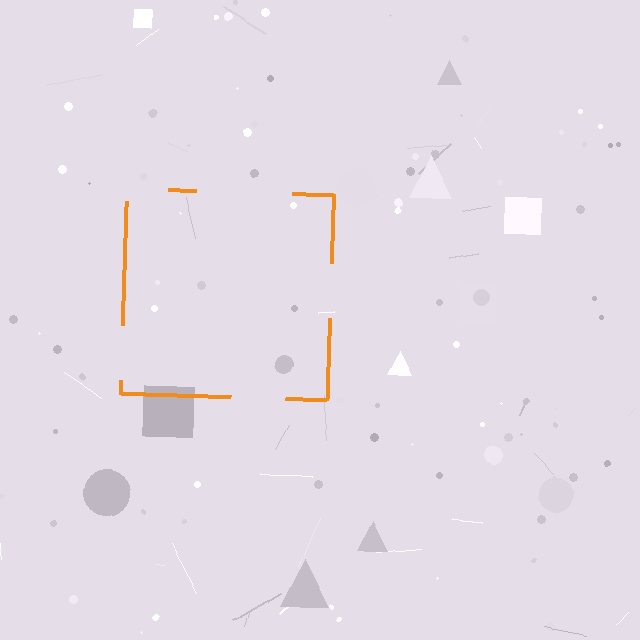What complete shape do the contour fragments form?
The contour fragments form a square.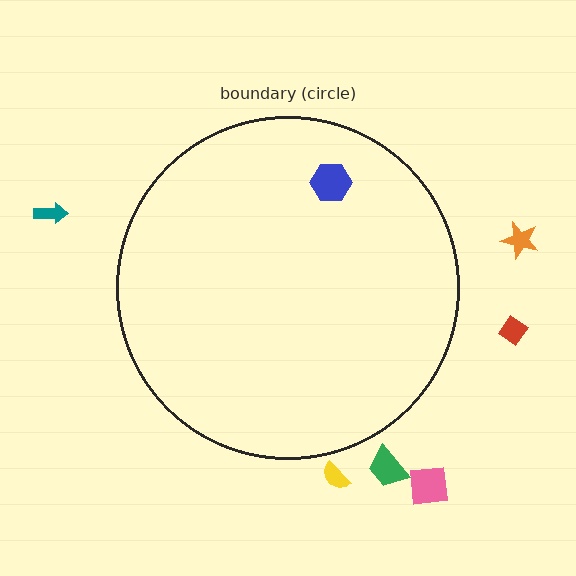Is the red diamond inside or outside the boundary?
Outside.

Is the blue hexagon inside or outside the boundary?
Inside.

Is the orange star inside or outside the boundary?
Outside.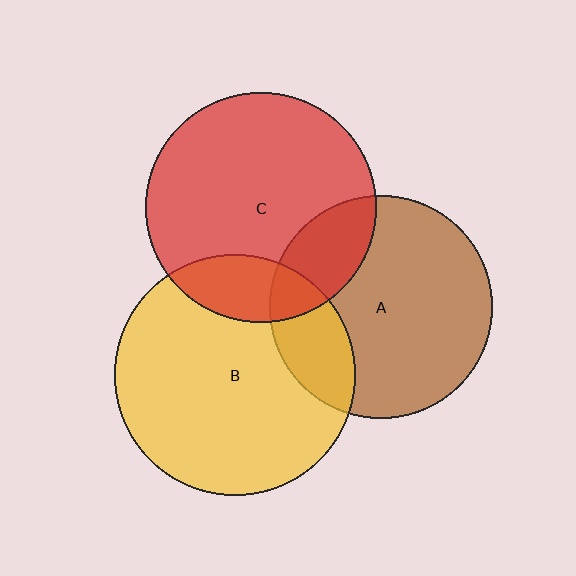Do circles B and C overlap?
Yes.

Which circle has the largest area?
Circle B (yellow).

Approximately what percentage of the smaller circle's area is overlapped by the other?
Approximately 20%.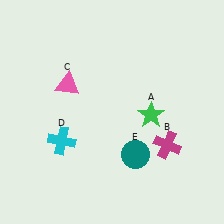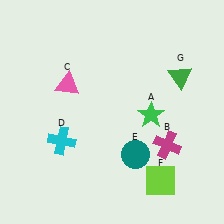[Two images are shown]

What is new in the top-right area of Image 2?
A green triangle (G) was added in the top-right area of Image 2.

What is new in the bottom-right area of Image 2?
A lime square (F) was added in the bottom-right area of Image 2.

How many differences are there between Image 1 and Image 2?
There are 2 differences between the two images.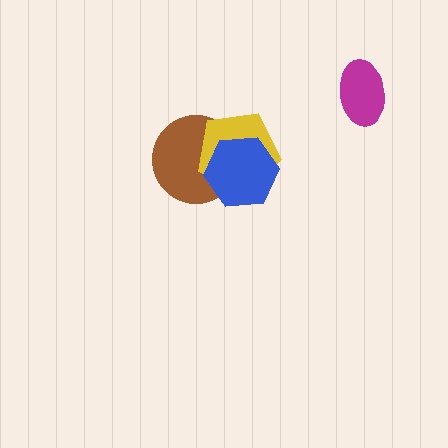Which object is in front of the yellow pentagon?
The blue hexagon is in front of the yellow pentagon.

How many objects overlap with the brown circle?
2 objects overlap with the brown circle.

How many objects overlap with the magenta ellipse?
0 objects overlap with the magenta ellipse.